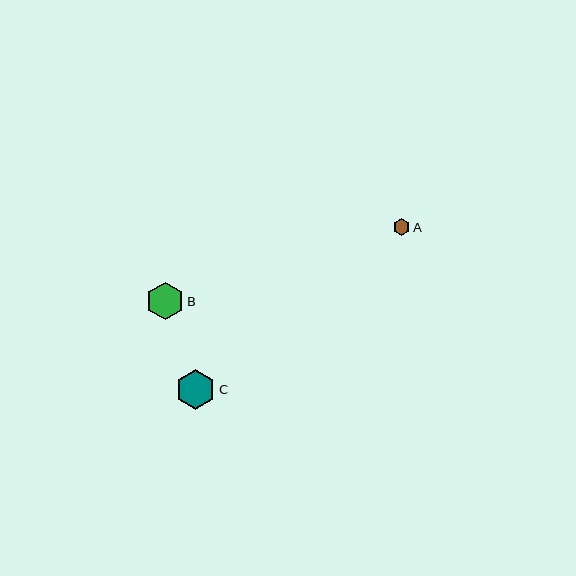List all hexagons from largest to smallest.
From largest to smallest: C, B, A.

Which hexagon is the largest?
Hexagon C is the largest with a size of approximately 40 pixels.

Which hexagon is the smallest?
Hexagon A is the smallest with a size of approximately 16 pixels.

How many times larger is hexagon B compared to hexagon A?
Hexagon B is approximately 2.3 times the size of hexagon A.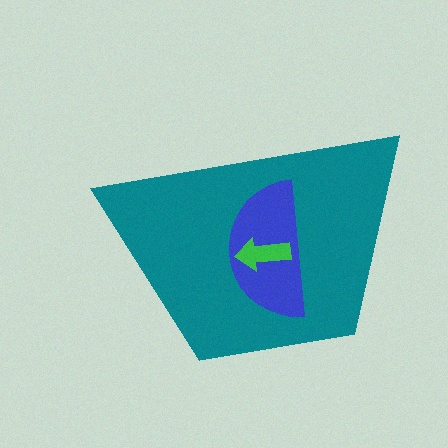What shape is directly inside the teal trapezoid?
The blue semicircle.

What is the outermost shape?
The teal trapezoid.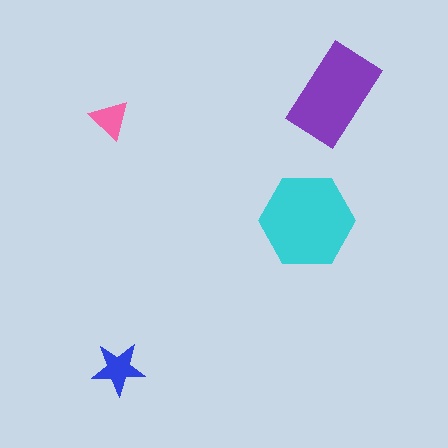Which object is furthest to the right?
The purple rectangle is rightmost.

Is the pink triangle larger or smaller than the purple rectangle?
Smaller.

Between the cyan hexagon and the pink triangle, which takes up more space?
The cyan hexagon.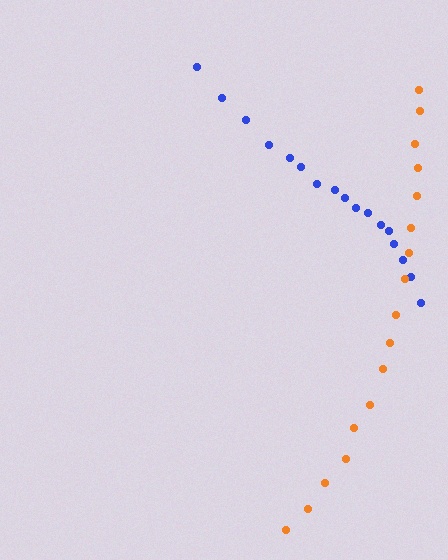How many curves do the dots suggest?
There are 2 distinct paths.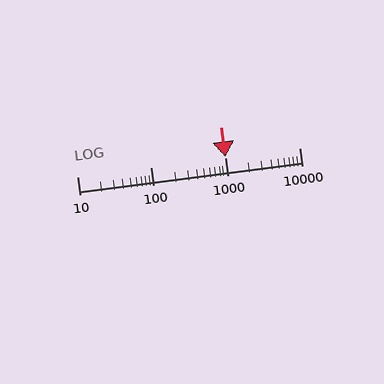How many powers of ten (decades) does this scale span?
The scale spans 3 decades, from 10 to 10000.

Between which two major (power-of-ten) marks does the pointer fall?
The pointer is between 1000 and 10000.